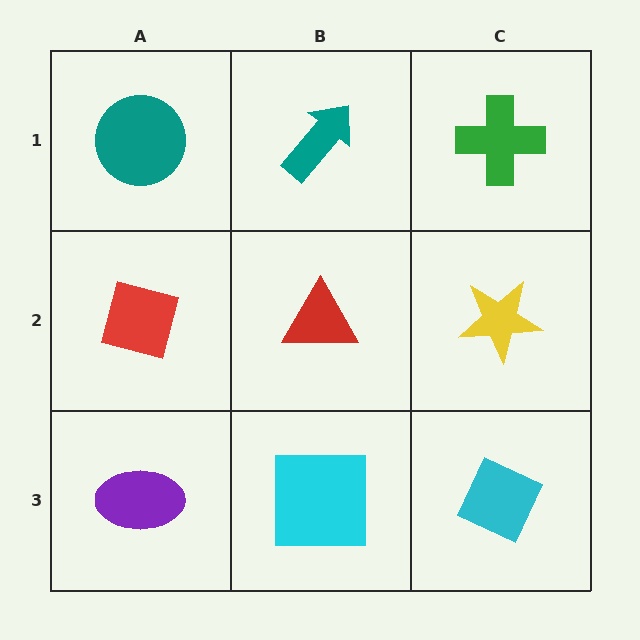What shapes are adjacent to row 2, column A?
A teal circle (row 1, column A), a purple ellipse (row 3, column A), a red triangle (row 2, column B).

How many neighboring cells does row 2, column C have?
3.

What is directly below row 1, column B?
A red triangle.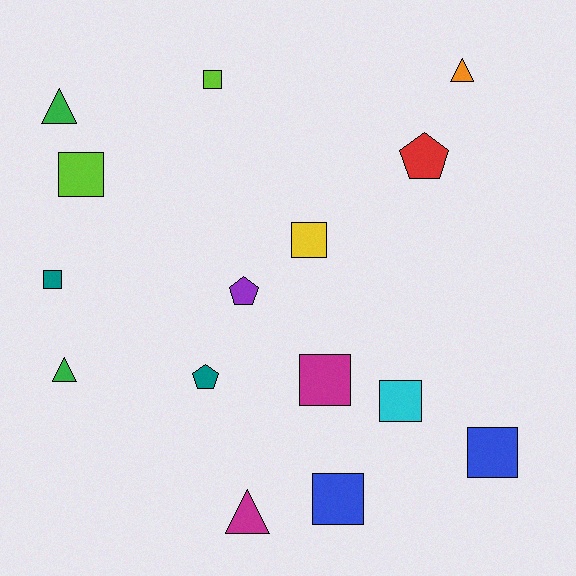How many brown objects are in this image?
There are no brown objects.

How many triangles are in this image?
There are 4 triangles.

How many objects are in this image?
There are 15 objects.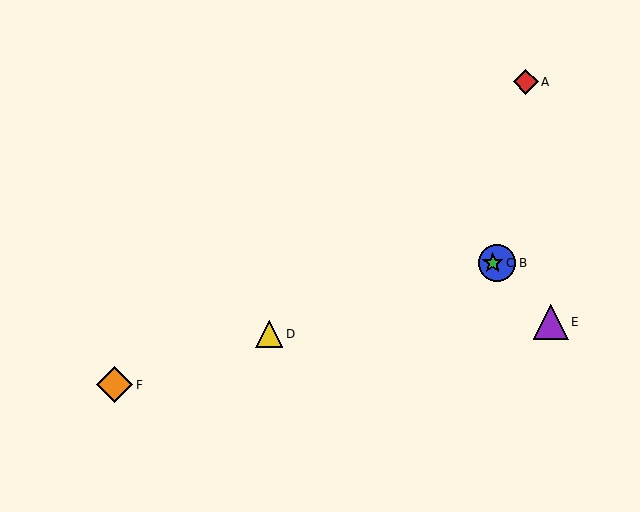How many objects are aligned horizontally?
2 objects (B, C) are aligned horizontally.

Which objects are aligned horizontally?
Objects B, C are aligned horizontally.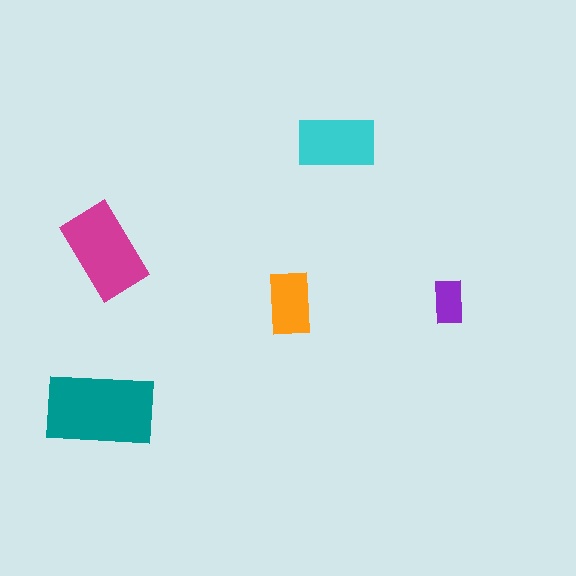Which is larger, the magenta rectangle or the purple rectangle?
The magenta one.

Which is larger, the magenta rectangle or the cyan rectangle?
The magenta one.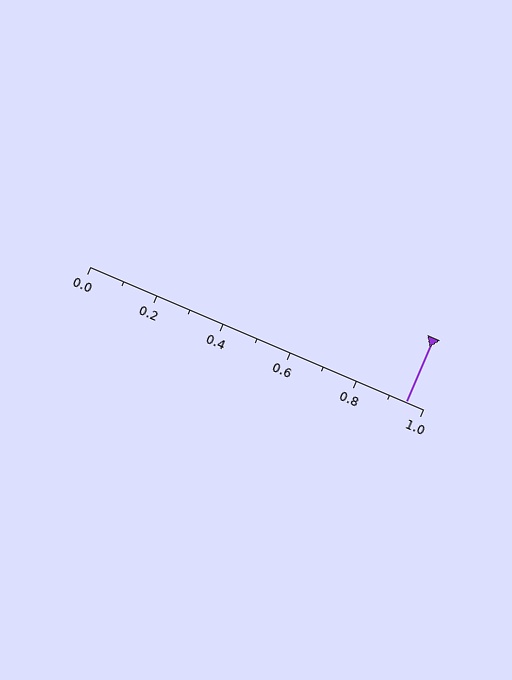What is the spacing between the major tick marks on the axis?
The major ticks are spaced 0.2 apart.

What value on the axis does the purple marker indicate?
The marker indicates approximately 0.95.